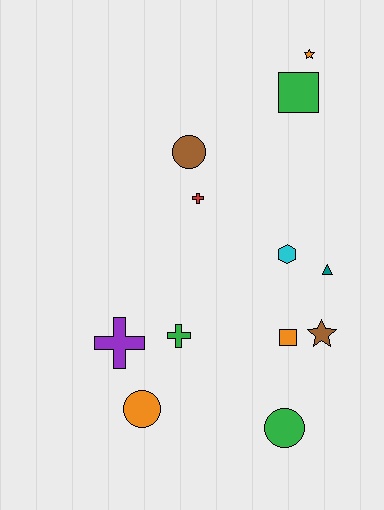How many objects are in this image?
There are 12 objects.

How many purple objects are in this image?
There is 1 purple object.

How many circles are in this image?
There are 3 circles.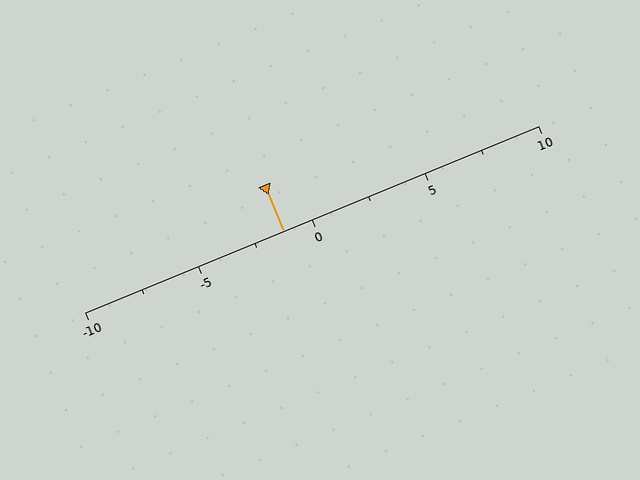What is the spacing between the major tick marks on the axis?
The major ticks are spaced 5 apart.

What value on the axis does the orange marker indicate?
The marker indicates approximately -1.2.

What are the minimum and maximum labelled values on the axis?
The axis runs from -10 to 10.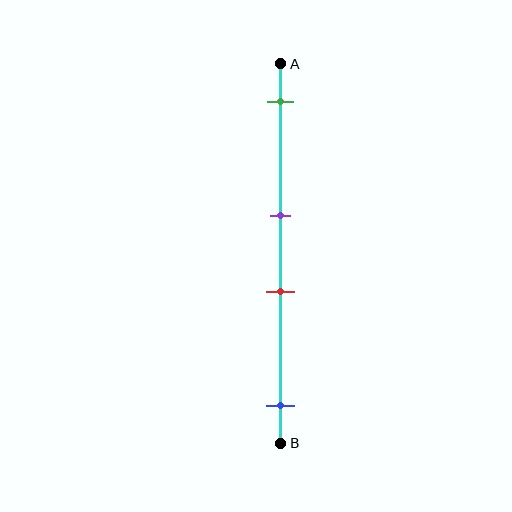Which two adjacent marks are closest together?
The purple and red marks are the closest adjacent pair.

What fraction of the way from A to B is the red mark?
The red mark is approximately 60% (0.6) of the way from A to B.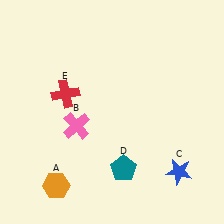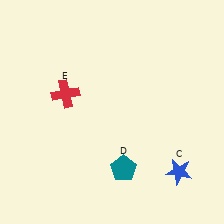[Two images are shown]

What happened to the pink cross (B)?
The pink cross (B) was removed in Image 2. It was in the bottom-left area of Image 1.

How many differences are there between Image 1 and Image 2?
There are 2 differences between the two images.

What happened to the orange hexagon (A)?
The orange hexagon (A) was removed in Image 2. It was in the bottom-left area of Image 1.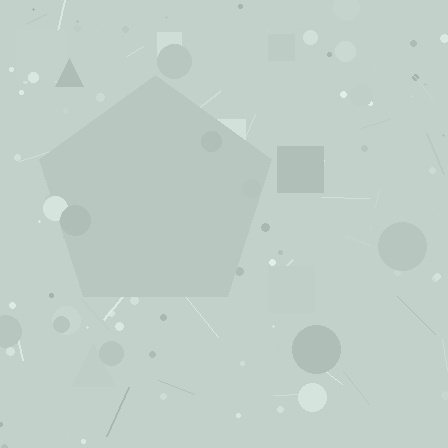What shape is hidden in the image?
A pentagon is hidden in the image.